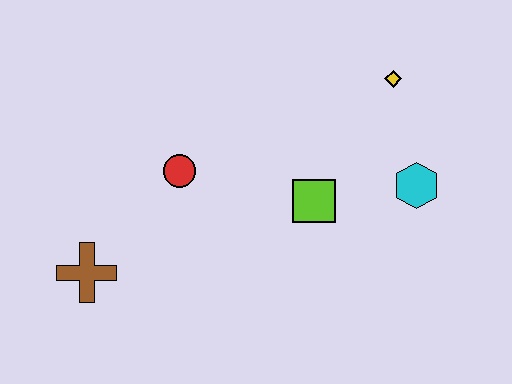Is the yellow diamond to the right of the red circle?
Yes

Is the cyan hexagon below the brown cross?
No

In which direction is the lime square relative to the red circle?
The lime square is to the right of the red circle.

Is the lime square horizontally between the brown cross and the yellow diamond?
Yes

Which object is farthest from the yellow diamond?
The brown cross is farthest from the yellow diamond.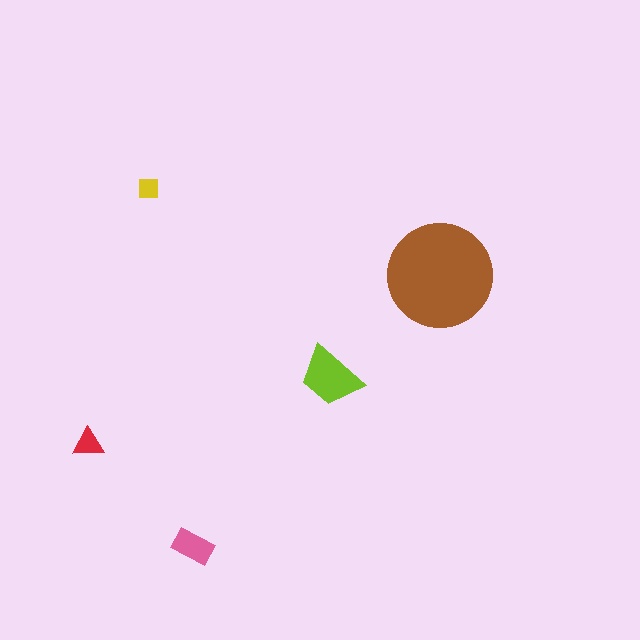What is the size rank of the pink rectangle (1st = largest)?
3rd.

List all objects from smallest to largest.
The yellow square, the red triangle, the pink rectangle, the lime trapezoid, the brown circle.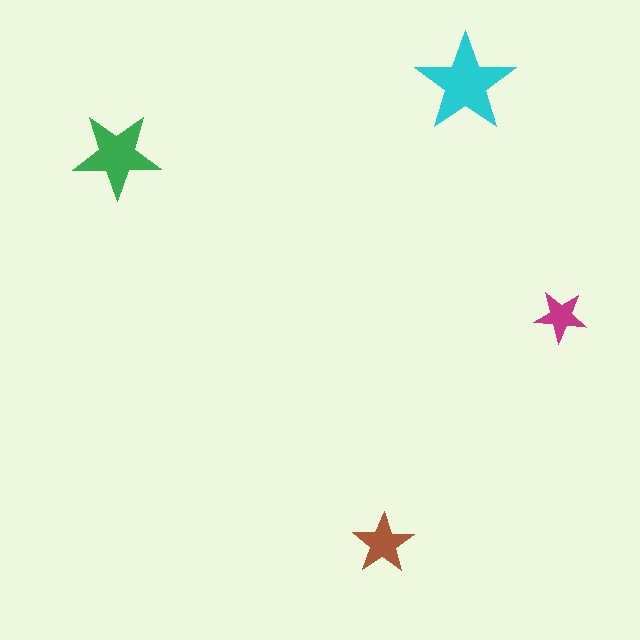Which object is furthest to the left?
The green star is leftmost.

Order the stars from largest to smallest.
the cyan one, the green one, the brown one, the magenta one.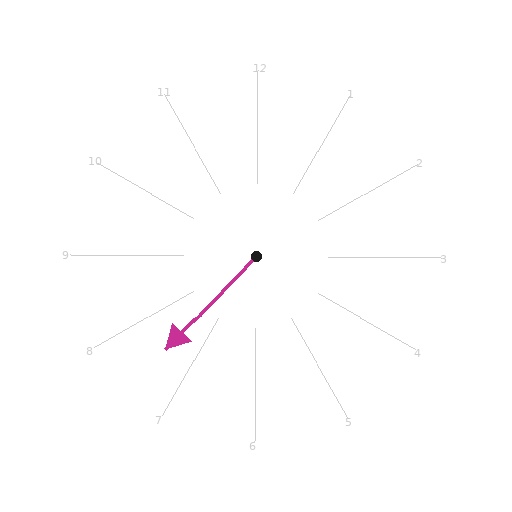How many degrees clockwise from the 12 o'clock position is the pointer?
Approximately 223 degrees.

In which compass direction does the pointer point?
Southwest.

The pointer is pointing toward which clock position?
Roughly 7 o'clock.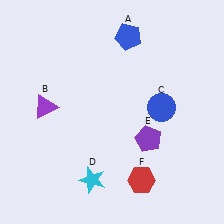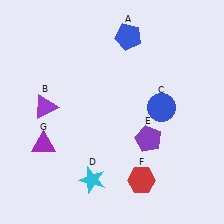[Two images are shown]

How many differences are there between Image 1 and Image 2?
There is 1 difference between the two images.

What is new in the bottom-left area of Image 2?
A purple triangle (G) was added in the bottom-left area of Image 2.